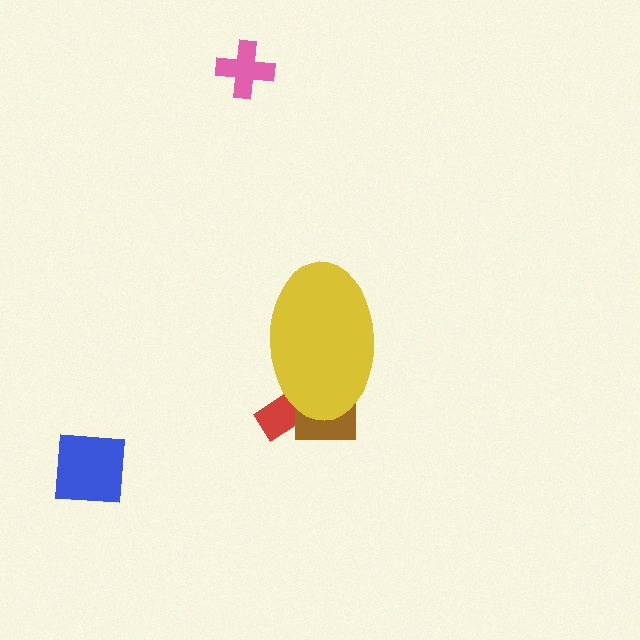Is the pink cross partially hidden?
No, the pink cross is fully visible.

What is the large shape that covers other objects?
A yellow ellipse.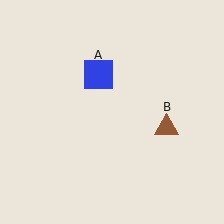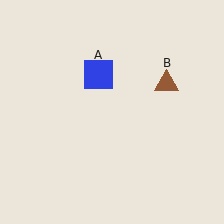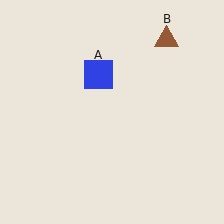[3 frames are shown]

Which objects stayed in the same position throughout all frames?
Blue square (object A) remained stationary.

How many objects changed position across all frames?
1 object changed position: brown triangle (object B).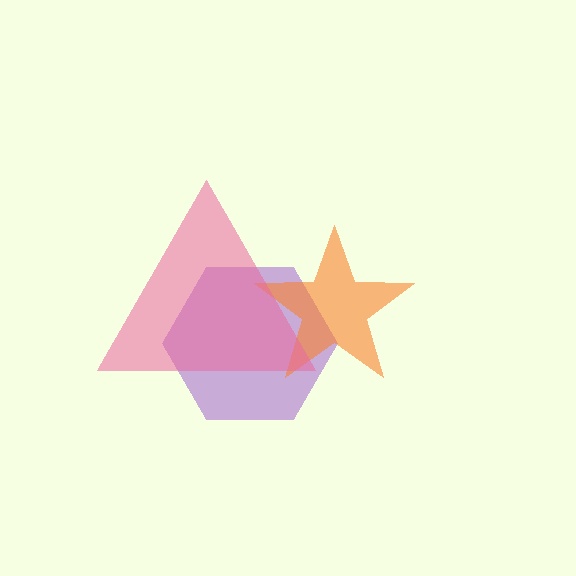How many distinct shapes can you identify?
There are 3 distinct shapes: a purple hexagon, an orange star, a pink triangle.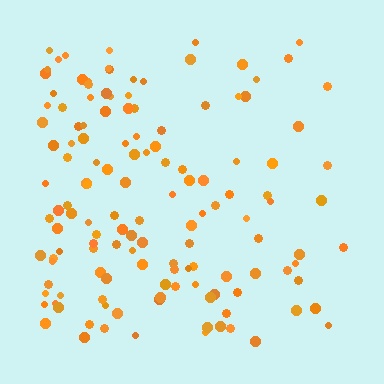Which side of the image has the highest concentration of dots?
The left.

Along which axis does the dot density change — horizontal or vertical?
Horizontal.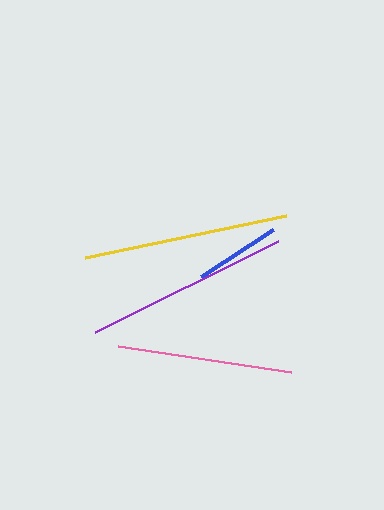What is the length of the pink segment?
The pink segment is approximately 175 pixels long.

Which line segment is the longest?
The yellow line is the longest at approximately 205 pixels.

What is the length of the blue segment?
The blue segment is approximately 86 pixels long.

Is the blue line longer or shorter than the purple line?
The purple line is longer than the blue line.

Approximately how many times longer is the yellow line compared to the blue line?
The yellow line is approximately 2.4 times the length of the blue line.